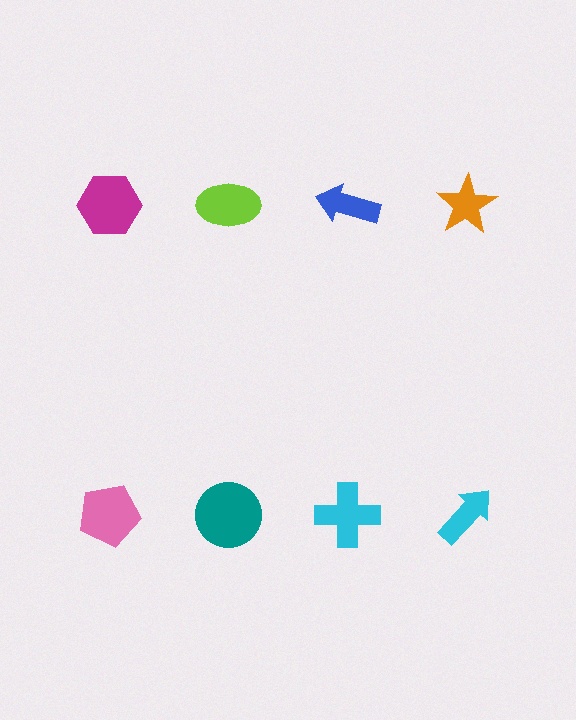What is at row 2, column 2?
A teal circle.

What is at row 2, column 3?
A cyan cross.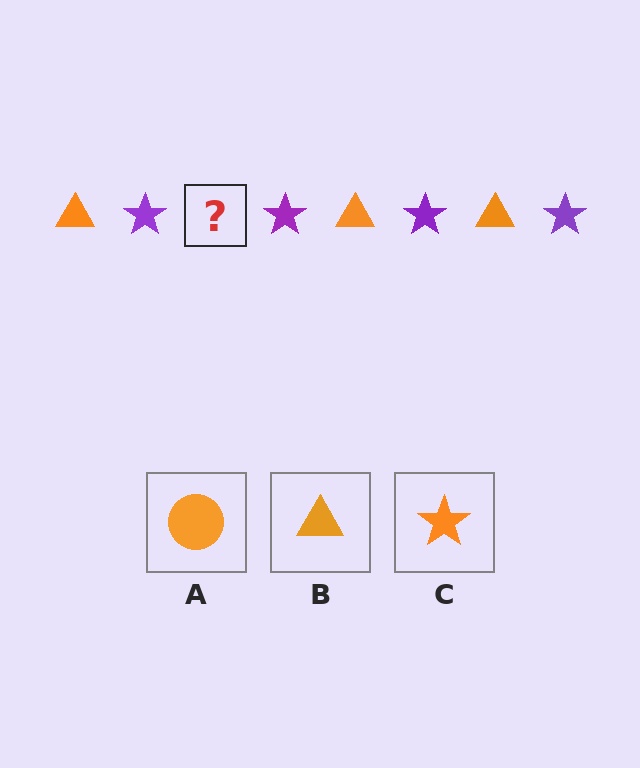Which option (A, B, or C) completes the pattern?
B.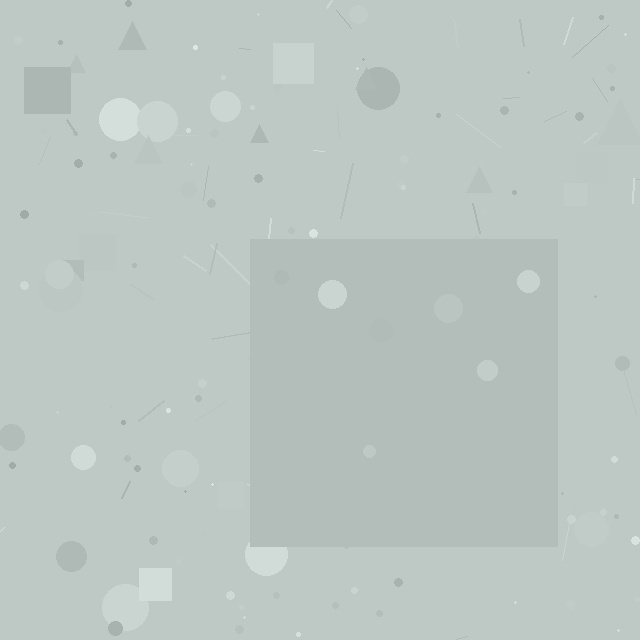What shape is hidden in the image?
A square is hidden in the image.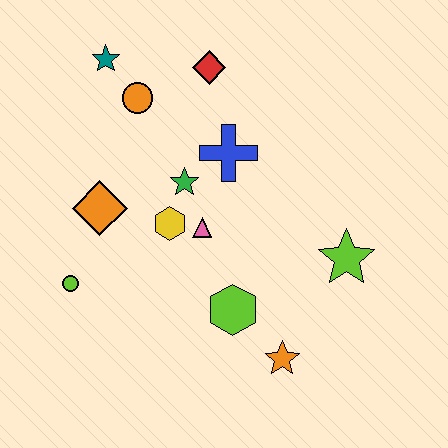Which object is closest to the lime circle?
The orange diamond is closest to the lime circle.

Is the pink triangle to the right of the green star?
Yes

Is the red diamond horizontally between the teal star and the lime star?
Yes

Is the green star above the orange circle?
No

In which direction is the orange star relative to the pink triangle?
The orange star is below the pink triangle.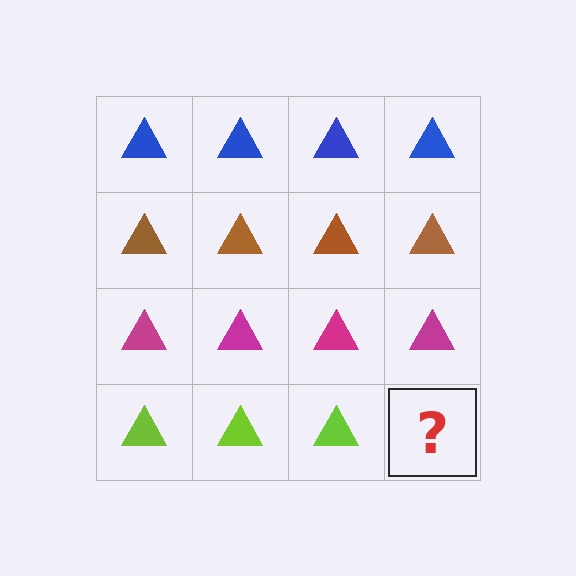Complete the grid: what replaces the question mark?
The question mark should be replaced with a lime triangle.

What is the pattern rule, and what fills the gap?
The rule is that each row has a consistent color. The gap should be filled with a lime triangle.